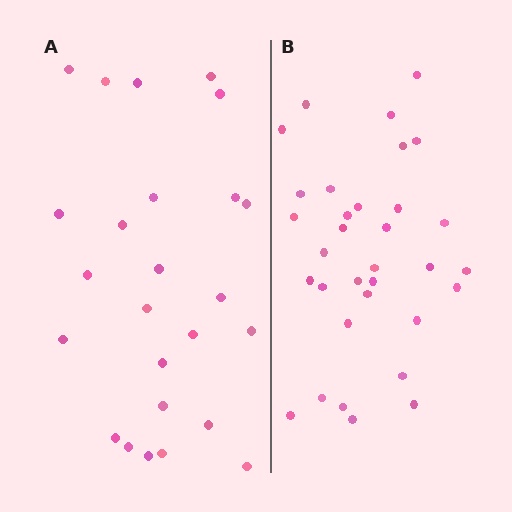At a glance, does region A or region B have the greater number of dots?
Region B (the right region) has more dots.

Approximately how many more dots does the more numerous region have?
Region B has roughly 8 or so more dots than region A.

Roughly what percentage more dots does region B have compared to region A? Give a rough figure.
About 30% more.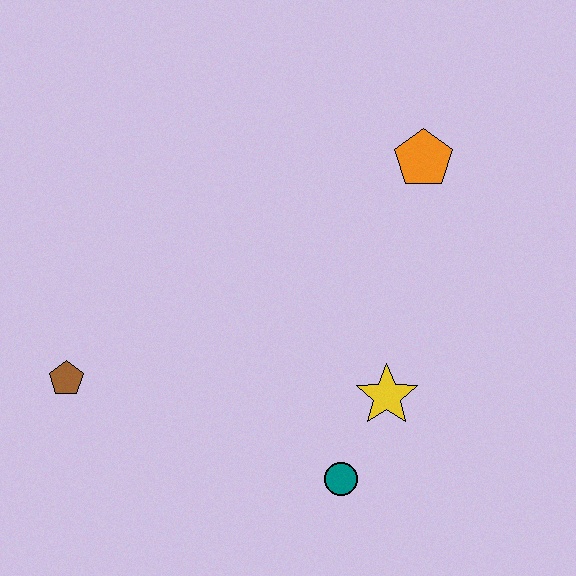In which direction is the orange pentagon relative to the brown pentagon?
The orange pentagon is to the right of the brown pentagon.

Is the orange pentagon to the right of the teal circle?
Yes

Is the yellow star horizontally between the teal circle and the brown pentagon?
No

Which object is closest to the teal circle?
The yellow star is closest to the teal circle.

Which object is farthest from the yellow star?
The brown pentagon is farthest from the yellow star.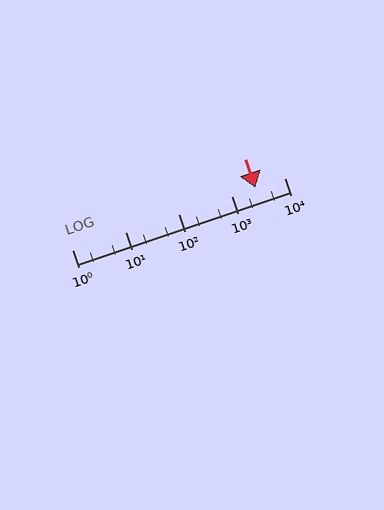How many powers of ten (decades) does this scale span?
The scale spans 4 decades, from 1 to 10000.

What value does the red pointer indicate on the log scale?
The pointer indicates approximately 2900.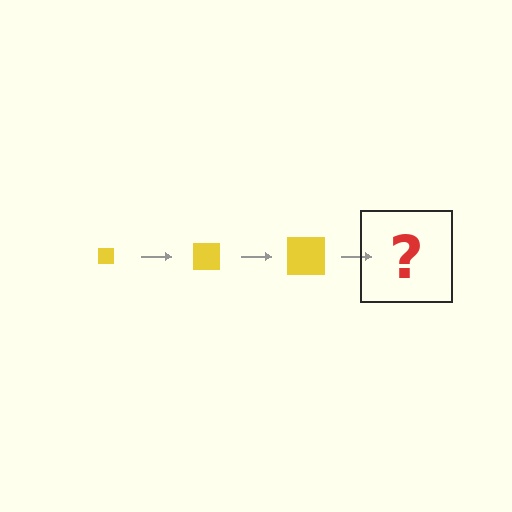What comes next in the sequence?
The next element should be a yellow square, larger than the previous one.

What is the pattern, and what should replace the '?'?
The pattern is that the square gets progressively larger each step. The '?' should be a yellow square, larger than the previous one.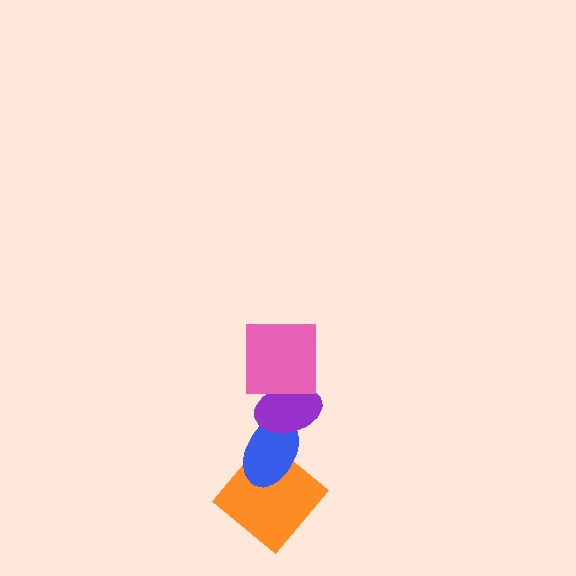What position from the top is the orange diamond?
The orange diamond is 4th from the top.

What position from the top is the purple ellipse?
The purple ellipse is 2nd from the top.